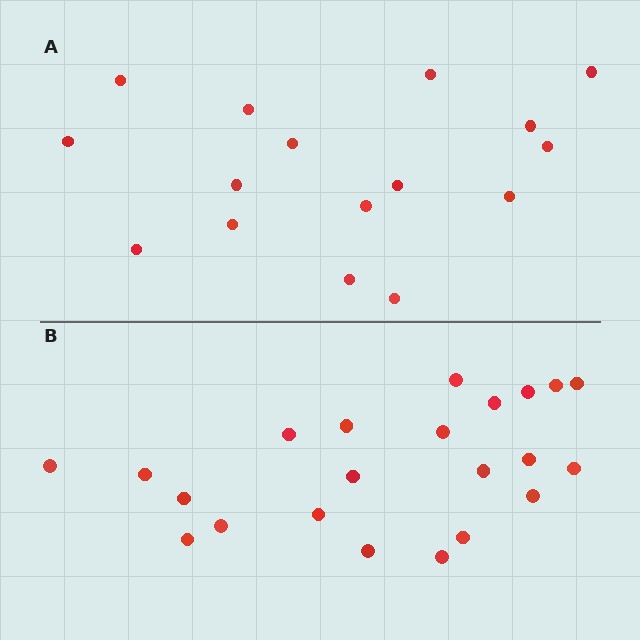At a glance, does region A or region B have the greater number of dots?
Region B (the bottom region) has more dots.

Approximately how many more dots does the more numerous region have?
Region B has about 6 more dots than region A.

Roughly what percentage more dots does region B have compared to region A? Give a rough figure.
About 40% more.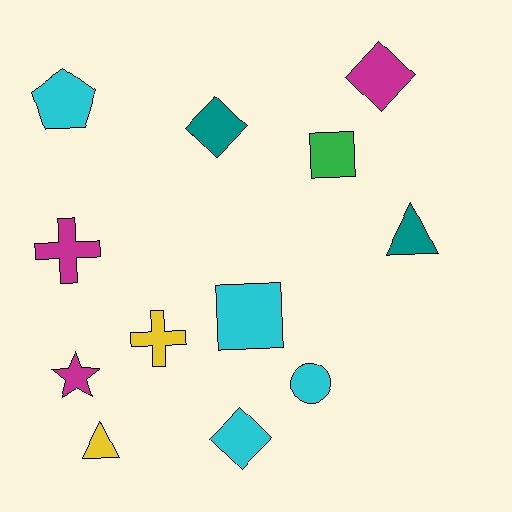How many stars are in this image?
There is 1 star.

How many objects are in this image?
There are 12 objects.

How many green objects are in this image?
There is 1 green object.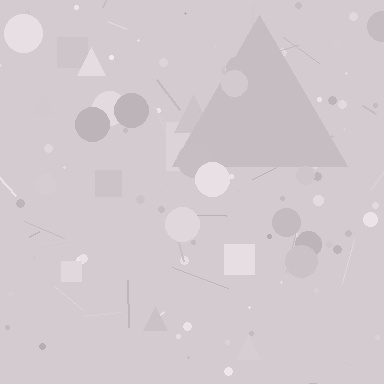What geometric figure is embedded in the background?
A triangle is embedded in the background.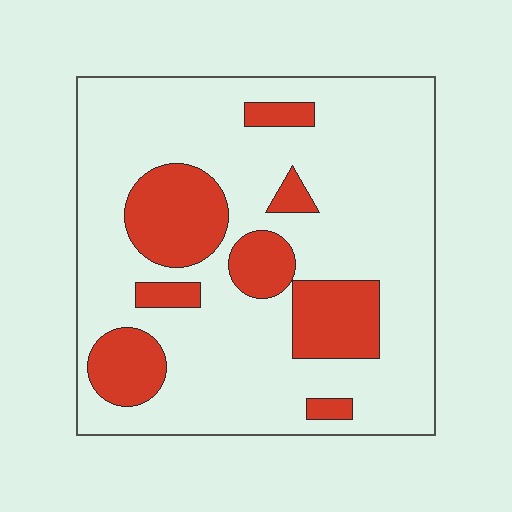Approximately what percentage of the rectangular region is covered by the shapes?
Approximately 25%.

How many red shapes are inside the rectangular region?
8.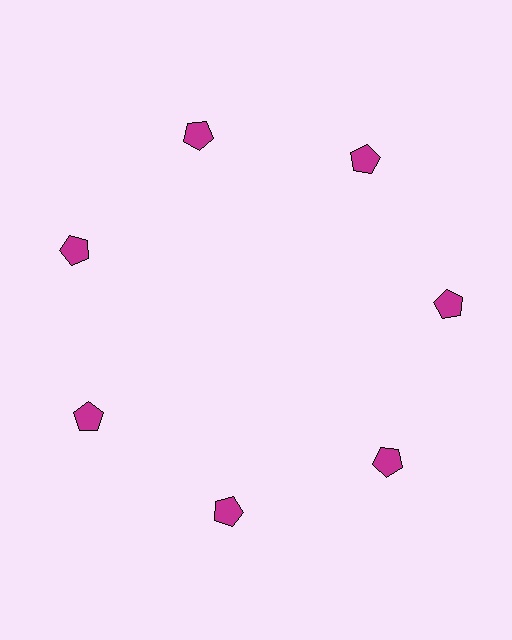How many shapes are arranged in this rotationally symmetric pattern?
There are 7 shapes, arranged in 7 groups of 1.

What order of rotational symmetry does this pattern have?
This pattern has 7-fold rotational symmetry.